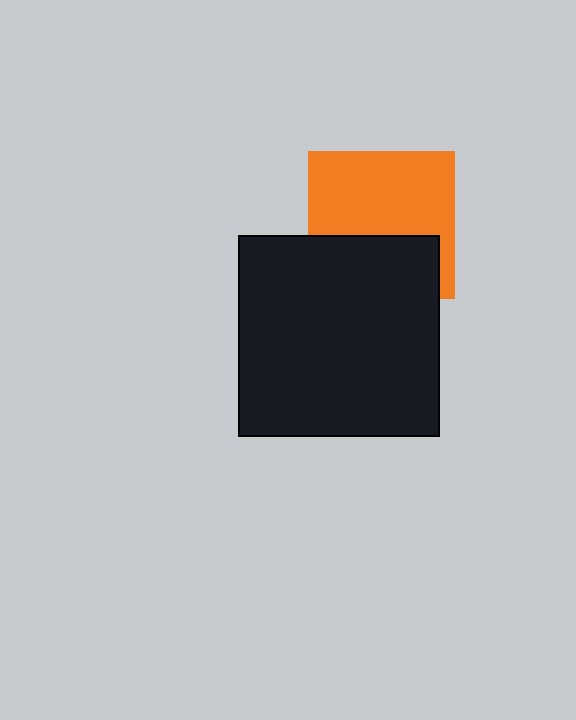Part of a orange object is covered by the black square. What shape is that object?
It is a square.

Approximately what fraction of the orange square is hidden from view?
Roughly 39% of the orange square is hidden behind the black square.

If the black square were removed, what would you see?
You would see the complete orange square.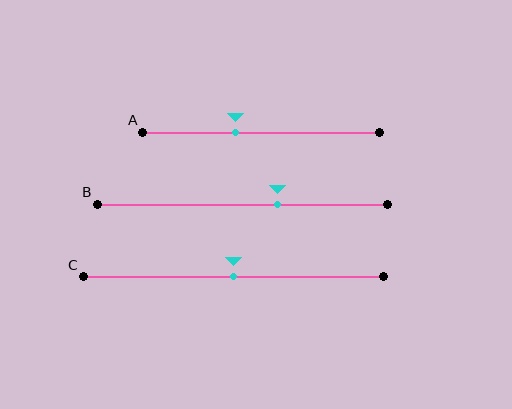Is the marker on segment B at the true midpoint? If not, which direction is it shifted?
No, the marker on segment B is shifted to the right by about 12% of the segment length.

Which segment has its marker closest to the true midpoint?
Segment C has its marker closest to the true midpoint.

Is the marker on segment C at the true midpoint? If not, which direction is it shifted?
Yes, the marker on segment C is at the true midpoint.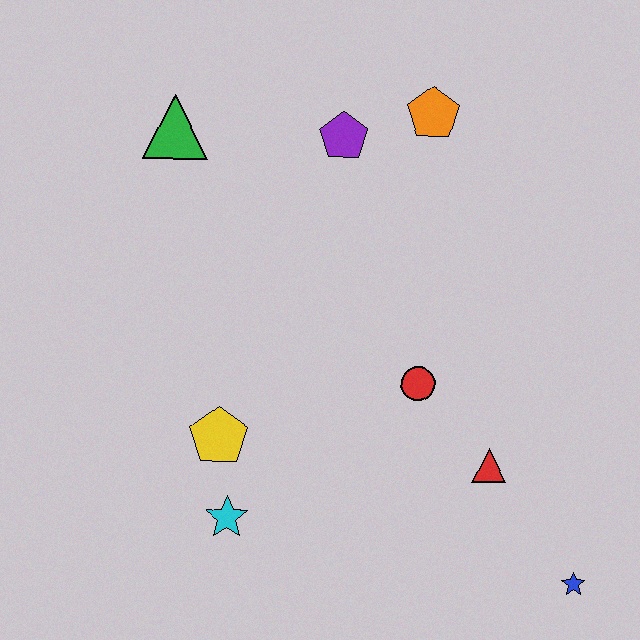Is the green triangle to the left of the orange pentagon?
Yes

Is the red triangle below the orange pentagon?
Yes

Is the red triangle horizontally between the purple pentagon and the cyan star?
No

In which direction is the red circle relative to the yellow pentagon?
The red circle is to the right of the yellow pentagon.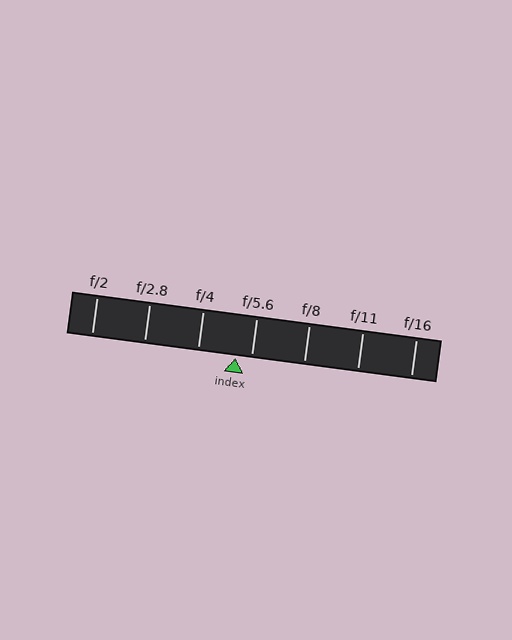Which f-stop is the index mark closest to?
The index mark is closest to f/5.6.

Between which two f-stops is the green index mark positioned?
The index mark is between f/4 and f/5.6.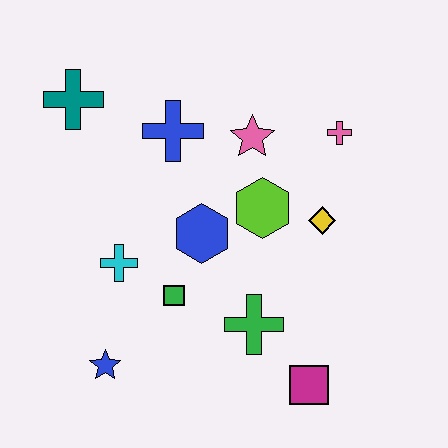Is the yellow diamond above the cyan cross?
Yes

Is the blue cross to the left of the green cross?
Yes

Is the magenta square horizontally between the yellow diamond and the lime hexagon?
Yes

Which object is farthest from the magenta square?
The teal cross is farthest from the magenta square.